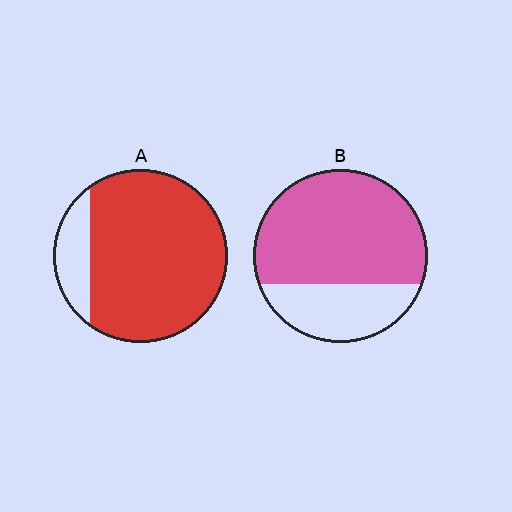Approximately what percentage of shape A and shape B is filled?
A is approximately 85% and B is approximately 70%.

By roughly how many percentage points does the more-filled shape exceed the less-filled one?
By roughly 15 percentage points (A over B).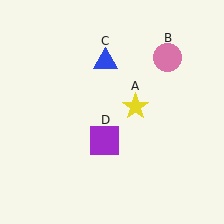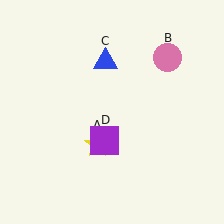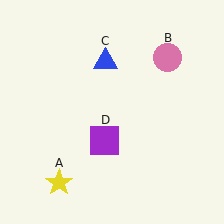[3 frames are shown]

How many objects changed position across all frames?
1 object changed position: yellow star (object A).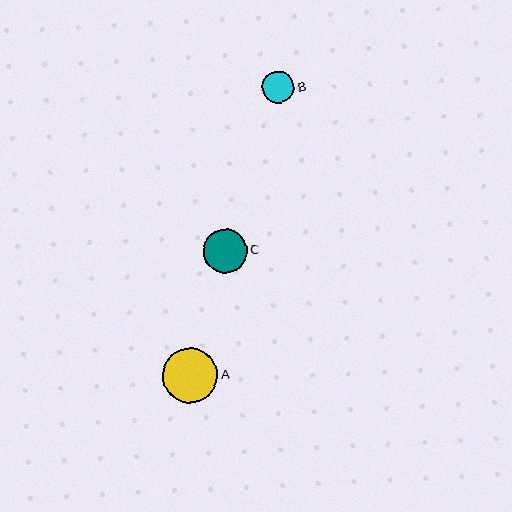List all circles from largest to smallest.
From largest to smallest: A, C, B.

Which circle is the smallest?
Circle B is the smallest with a size of approximately 32 pixels.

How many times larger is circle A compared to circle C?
Circle A is approximately 1.3 times the size of circle C.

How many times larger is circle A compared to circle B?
Circle A is approximately 1.7 times the size of circle B.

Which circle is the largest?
Circle A is the largest with a size of approximately 55 pixels.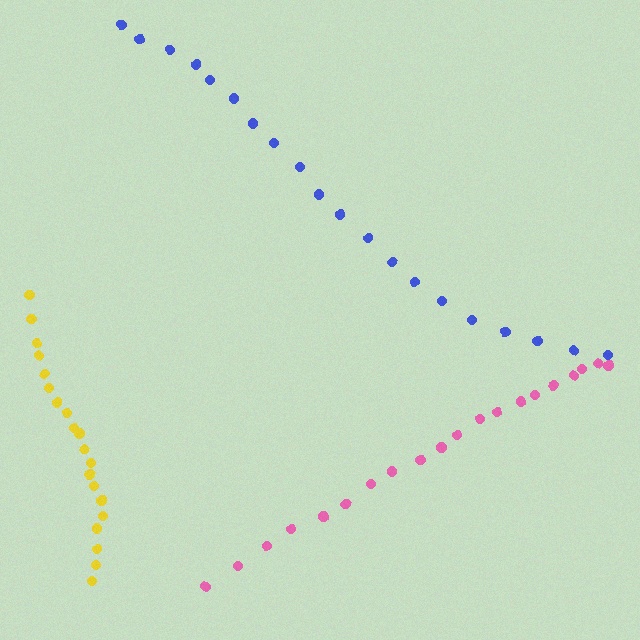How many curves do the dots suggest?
There are 3 distinct paths.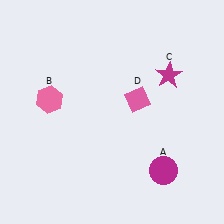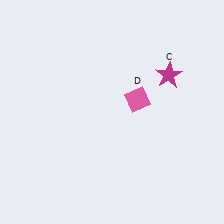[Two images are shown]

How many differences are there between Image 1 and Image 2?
There are 2 differences between the two images.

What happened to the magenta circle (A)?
The magenta circle (A) was removed in Image 2. It was in the bottom-right area of Image 1.